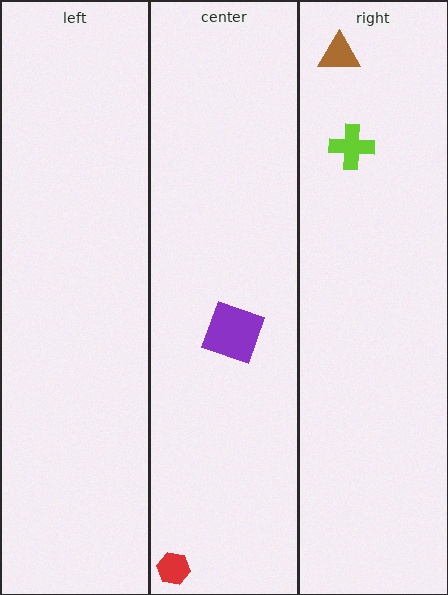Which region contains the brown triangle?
The right region.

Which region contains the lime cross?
The right region.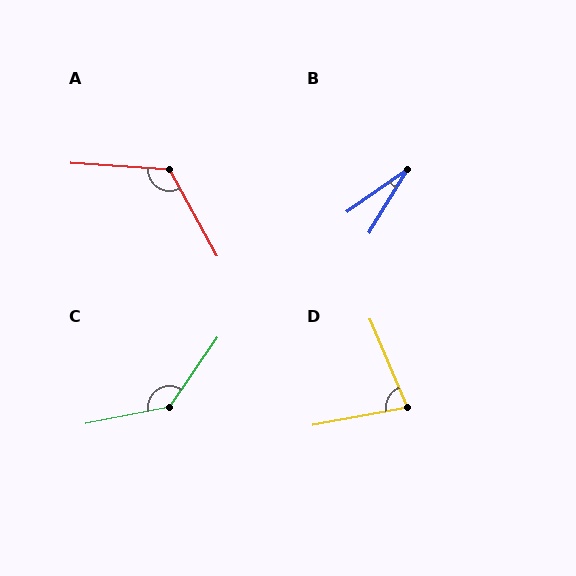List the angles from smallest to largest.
B (23°), D (78°), A (122°), C (136°).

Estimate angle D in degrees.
Approximately 78 degrees.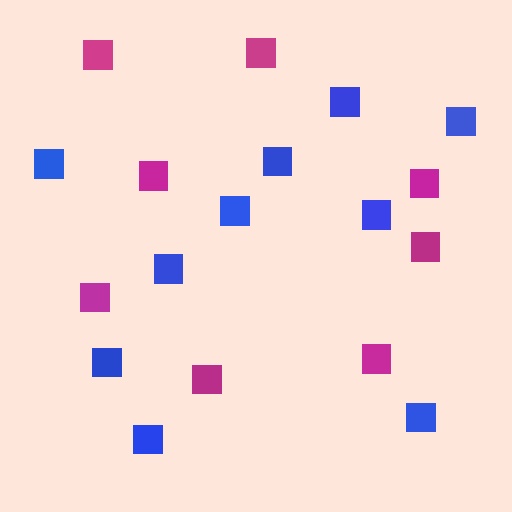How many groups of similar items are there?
There are 2 groups: one group of blue squares (10) and one group of magenta squares (8).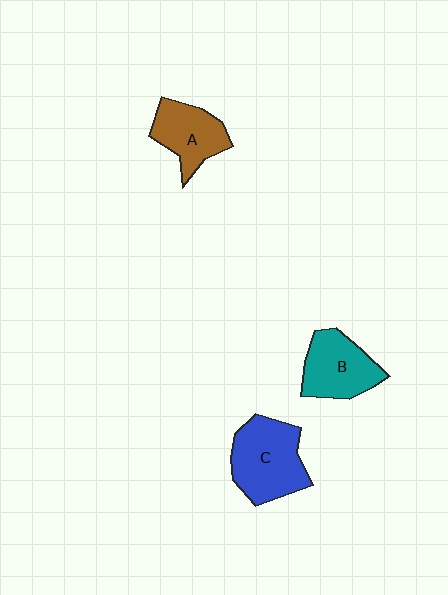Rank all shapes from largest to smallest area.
From largest to smallest: C (blue), B (teal), A (brown).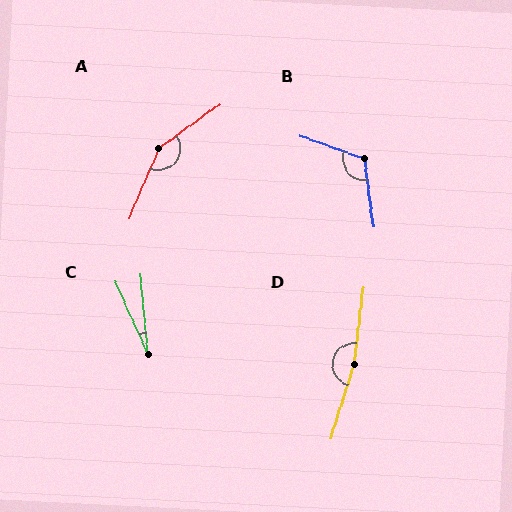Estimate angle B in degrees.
Approximately 118 degrees.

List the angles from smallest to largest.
C (19°), B (118°), A (149°), D (169°).